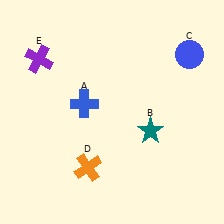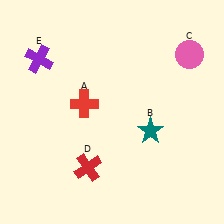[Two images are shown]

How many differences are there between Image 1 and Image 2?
There are 3 differences between the two images.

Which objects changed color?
A changed from blue to red. C changed from blue to pink. D changed from orange to red.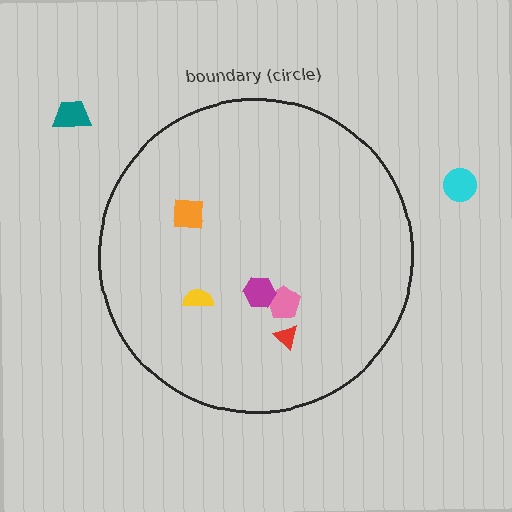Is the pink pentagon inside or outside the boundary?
Inside.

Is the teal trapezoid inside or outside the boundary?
Outside.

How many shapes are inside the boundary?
5 inside, 2 outside.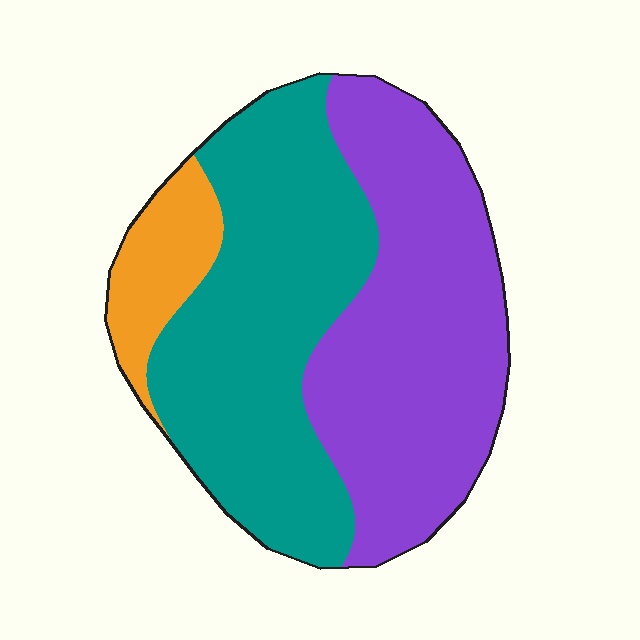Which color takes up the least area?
Orange, at roughly 10%.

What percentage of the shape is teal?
Teal takes up between a third and a half of the shape.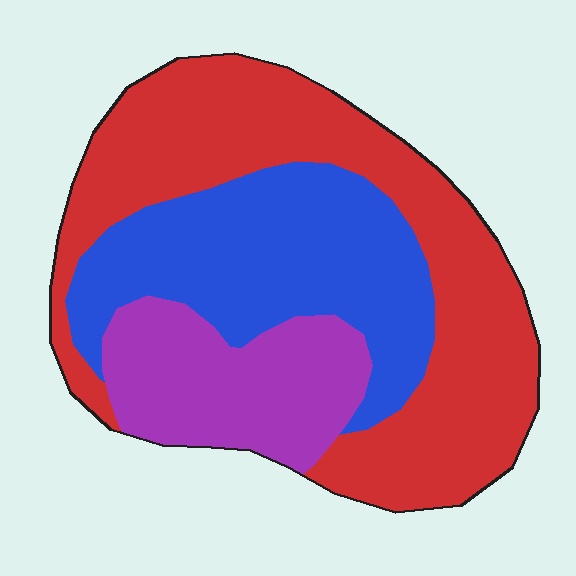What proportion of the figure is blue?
Blue takes up about one third (1/3) of the figure.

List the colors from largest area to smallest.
From largest to smallest: red, blue, purple.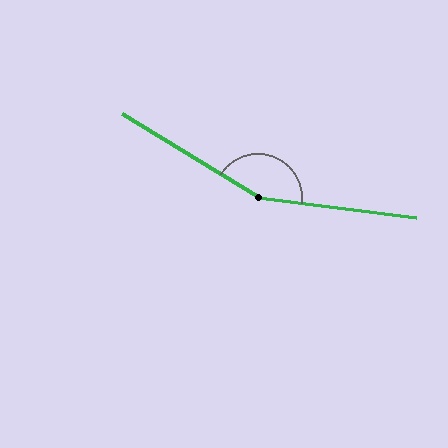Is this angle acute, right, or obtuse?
It is obtuse.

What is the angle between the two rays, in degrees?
Approximately 156 degrees.